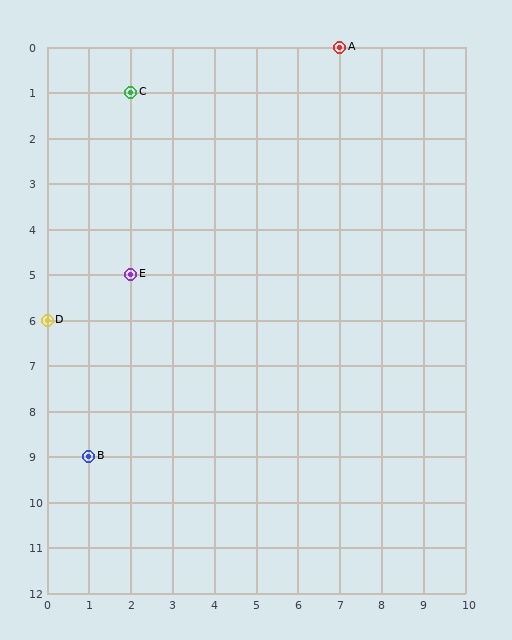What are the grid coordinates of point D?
Point D is at grid coordinates (0, 6).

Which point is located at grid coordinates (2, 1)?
Point C is at (2, 1).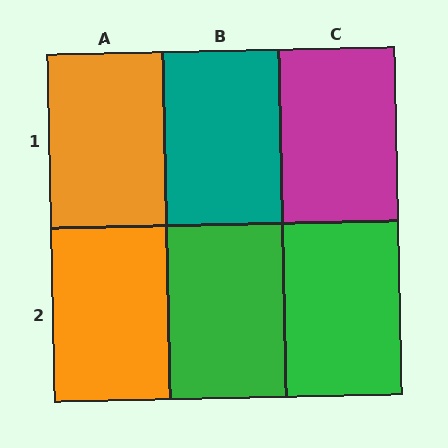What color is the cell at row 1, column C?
Magenta.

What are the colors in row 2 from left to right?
Orange, green, green.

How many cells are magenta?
1 cell is magenta.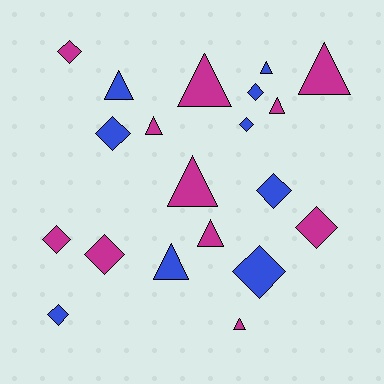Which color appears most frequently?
Magenta, with 11 objects.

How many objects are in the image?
There are 20 objects.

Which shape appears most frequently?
Triangle, with 10 objects.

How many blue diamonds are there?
There are 6 blue diamonds.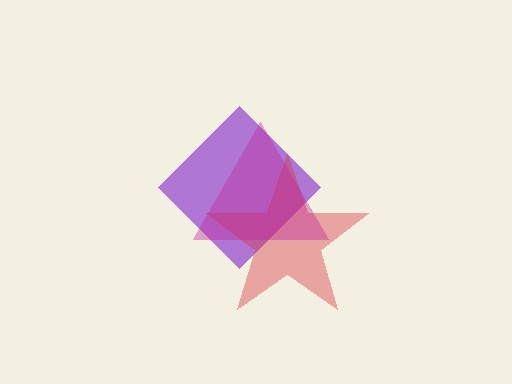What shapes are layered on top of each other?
The layered shapes are: a purple diamond, a red star, a magenta triangle.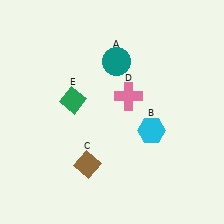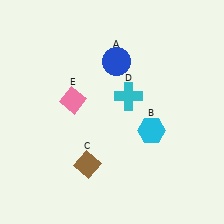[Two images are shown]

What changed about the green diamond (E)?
In Image 1, E is green. In Image 2, it changed to pink.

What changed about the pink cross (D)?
In Image 1, D is pink. In Image 2, it changed to cyan.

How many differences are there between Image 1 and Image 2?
There are 3 differences between the two images.